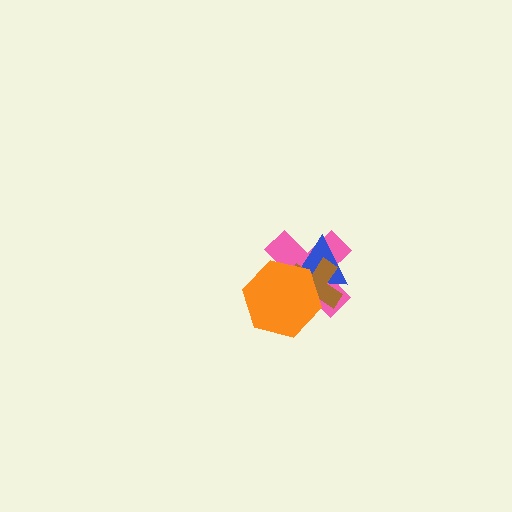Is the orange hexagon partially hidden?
No, no other shape covers it.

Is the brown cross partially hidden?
Yes, it is partially covered by another shape.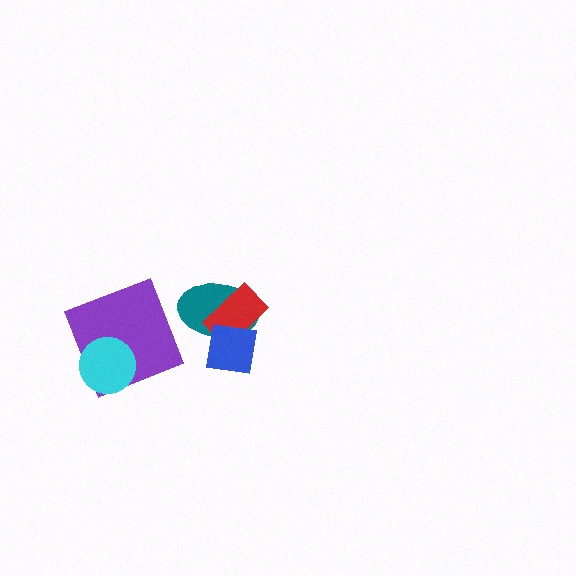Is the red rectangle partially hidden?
Yes, it is partially covered by another shape.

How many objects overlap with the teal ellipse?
2 objects overlap with the teal ellipse.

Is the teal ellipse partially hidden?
Yes, it is partially covered by another shape.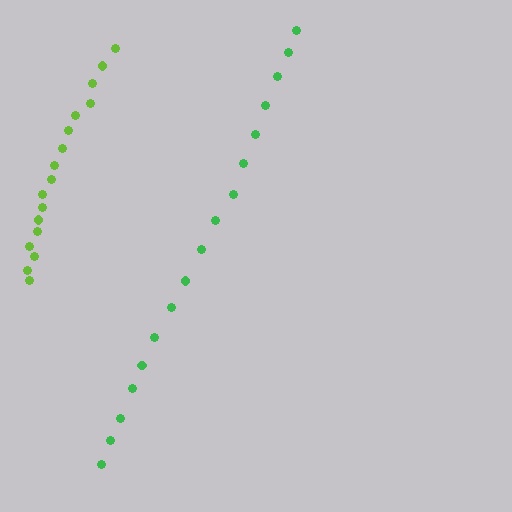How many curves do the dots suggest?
There are 2 distinct paths.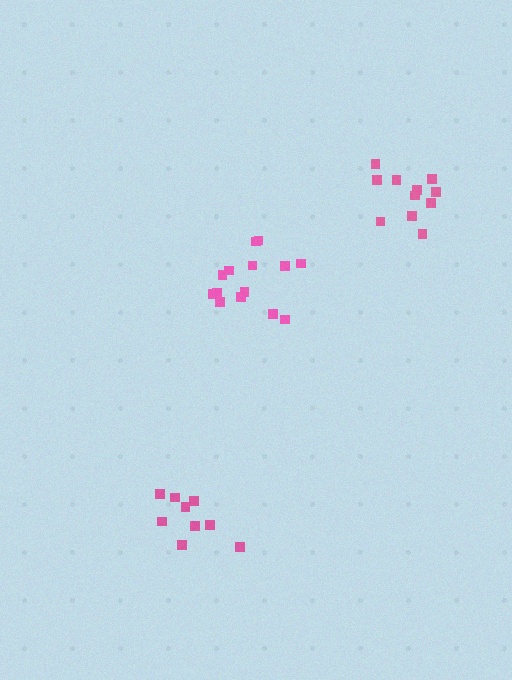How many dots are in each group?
Group 1: 14 dots, Group 2: 9 dots, Group 3: 11 dots (34 total).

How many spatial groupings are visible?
There are 3 spatial groupings.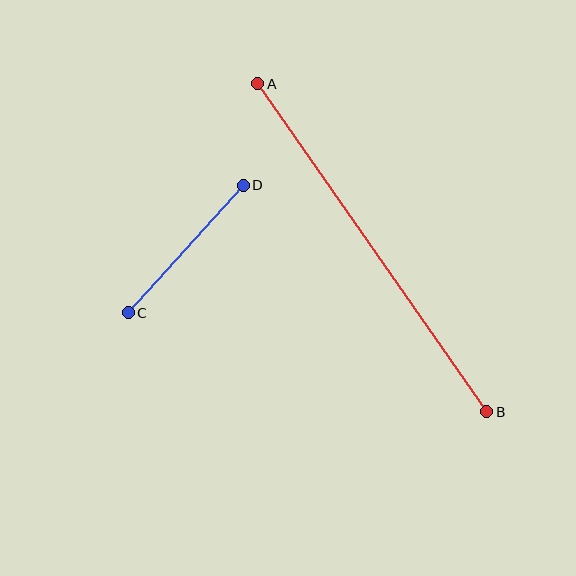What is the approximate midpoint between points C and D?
The midpoint is at approximately (186, 249) pixels.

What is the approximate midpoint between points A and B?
The midpoint is at approximately (372, 248) pixels.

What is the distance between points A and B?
The distance is approximately 400 pixels.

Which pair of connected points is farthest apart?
Points A and B are farthest apart.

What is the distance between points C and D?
The distance is approximately 172 pixels.